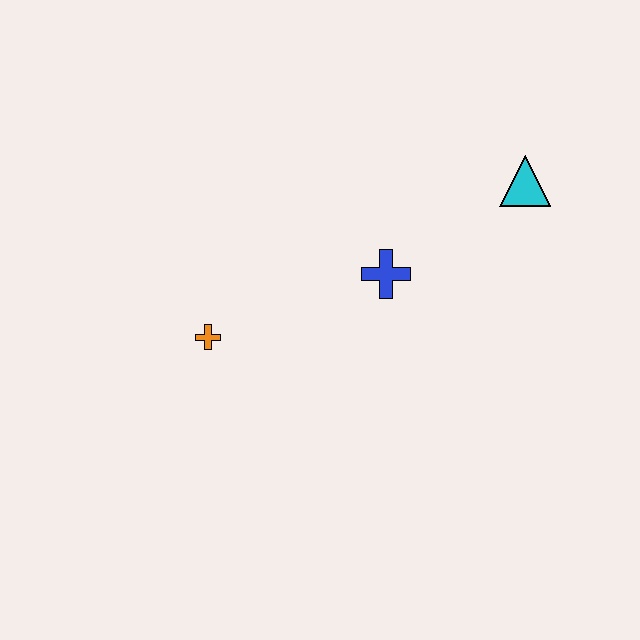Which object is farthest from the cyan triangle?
The orange cross is farthest from the cyan triangle.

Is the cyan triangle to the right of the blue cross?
Yes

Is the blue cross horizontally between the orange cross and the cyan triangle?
Yes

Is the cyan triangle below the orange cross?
No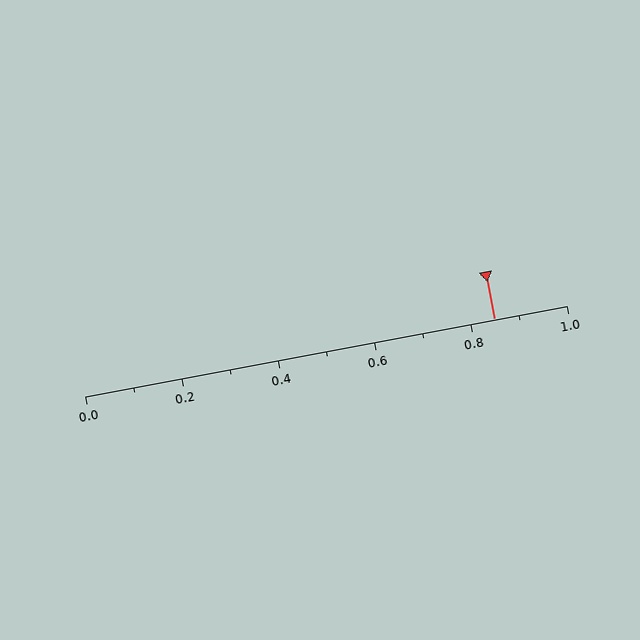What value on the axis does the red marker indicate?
The marker indicates approximately 0.85.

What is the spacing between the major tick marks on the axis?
The major ticks are spaced 0.2 apart.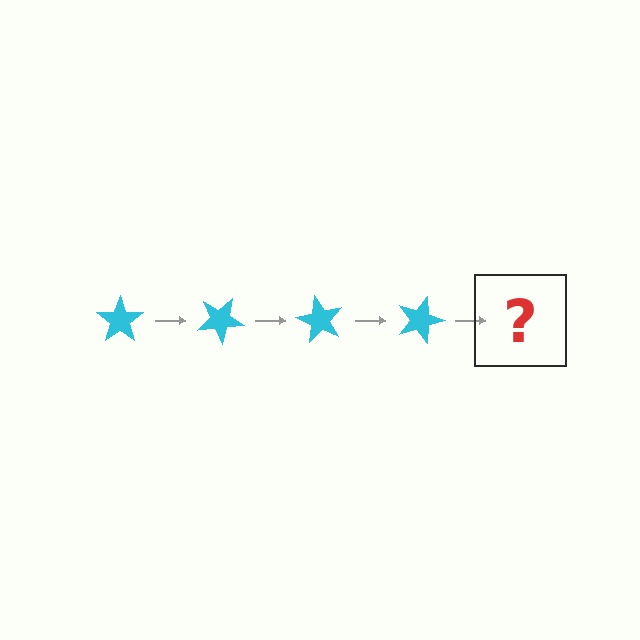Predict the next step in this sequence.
The next step is a cyan star rotated 120 degrees.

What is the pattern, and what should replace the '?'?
The pattern is that the star rotates 30 degrees each step. The '?' should be a cyan star rotated 120 degrees.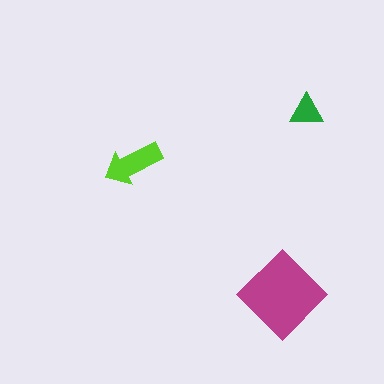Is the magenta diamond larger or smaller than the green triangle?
Larger.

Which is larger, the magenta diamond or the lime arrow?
The magenta diamond.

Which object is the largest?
The magenta diamond.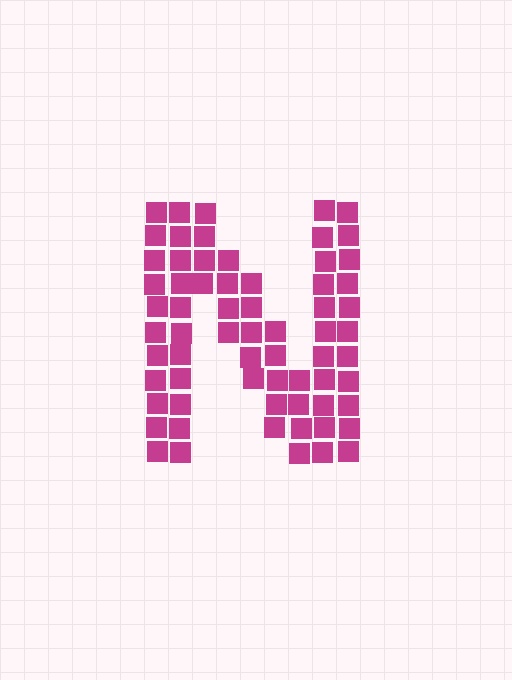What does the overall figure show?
The overall figure shows the letter N.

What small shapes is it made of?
It is made of small squares.